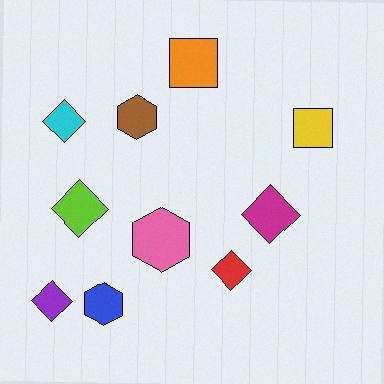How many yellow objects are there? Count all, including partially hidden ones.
There is 1 yellow object.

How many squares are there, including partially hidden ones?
There are 2 squares.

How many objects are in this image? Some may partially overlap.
There are 10 objects.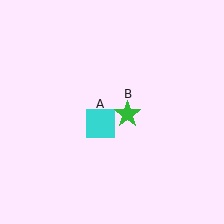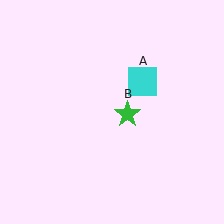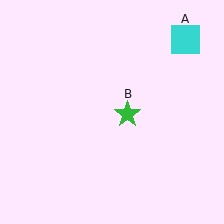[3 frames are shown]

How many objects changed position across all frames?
1 object changed position: cyan square (object A).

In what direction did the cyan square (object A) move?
The cyan square (object A) moved up and to the right.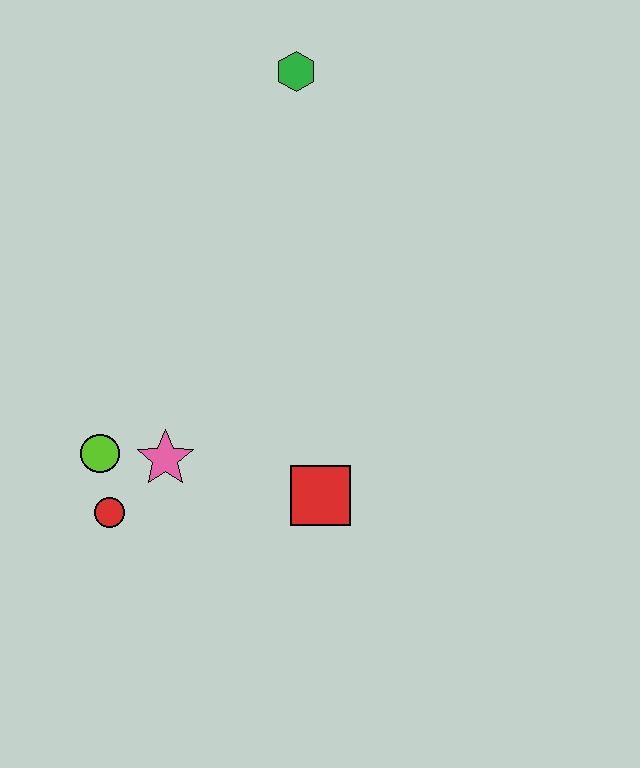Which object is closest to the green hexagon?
The pink star is closest to the green hexagon.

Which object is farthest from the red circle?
The green hexagon is farthest from the red circle.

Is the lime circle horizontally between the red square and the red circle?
No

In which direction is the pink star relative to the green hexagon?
The pink star is below the green hexagon.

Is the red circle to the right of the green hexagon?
No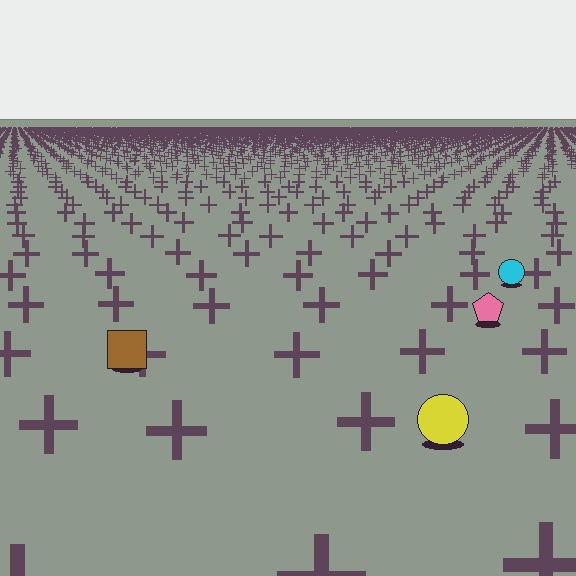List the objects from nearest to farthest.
From nearest to farthest: the yellow circle, the brown square, the pink pentagon, the cyan circle.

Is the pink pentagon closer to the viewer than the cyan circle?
Yes. The pink pentagon is closer — you can tell from the texture gradient: the ground texture is coarser near it.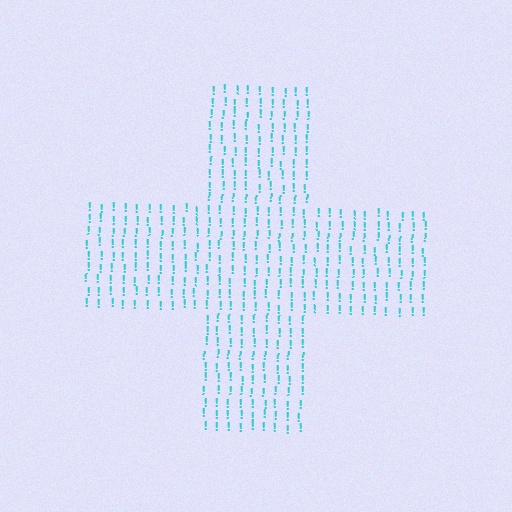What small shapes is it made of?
It is made of small exclamation marks.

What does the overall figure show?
The overall figure shows a cross.